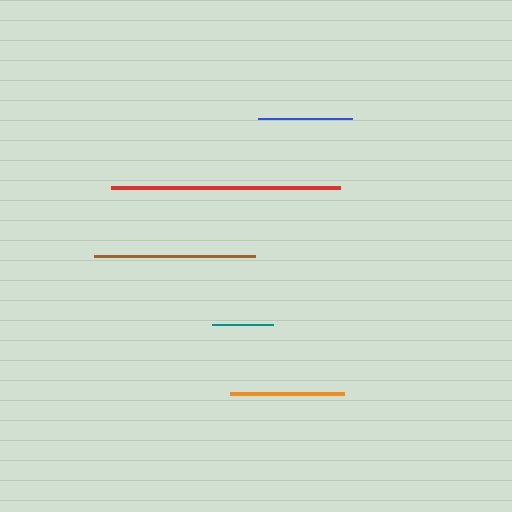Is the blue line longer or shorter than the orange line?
The orange line is longer than the blue line.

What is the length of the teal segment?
The teal segment is approximately 61 pixels long.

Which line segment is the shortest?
The teal line is the shortest at approximately 61 pixels.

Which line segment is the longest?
The red line is the longest at approximately 229 pixels.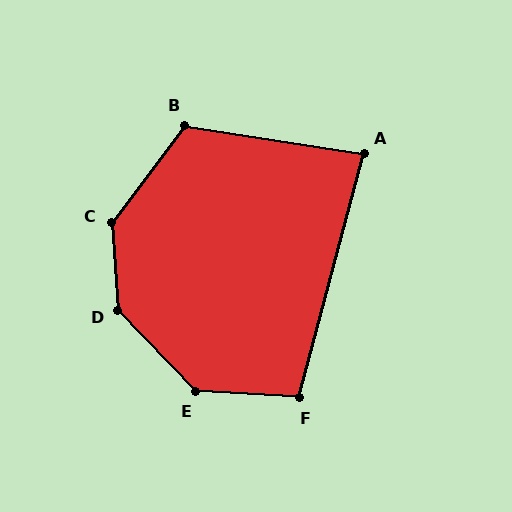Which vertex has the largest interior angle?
D, at approximately 140 degrees.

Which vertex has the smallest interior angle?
A, at approximately 84 degrees.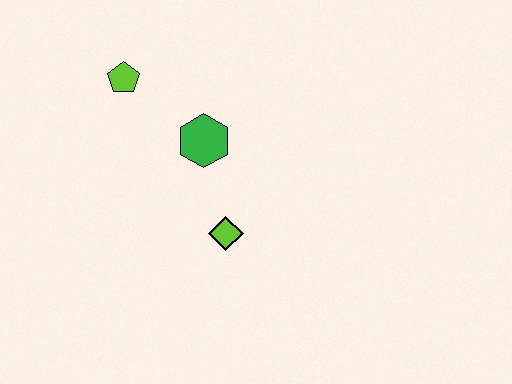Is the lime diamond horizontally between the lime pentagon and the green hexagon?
No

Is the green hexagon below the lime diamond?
No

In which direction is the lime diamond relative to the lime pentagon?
The lime diamond is below the lime pentagon.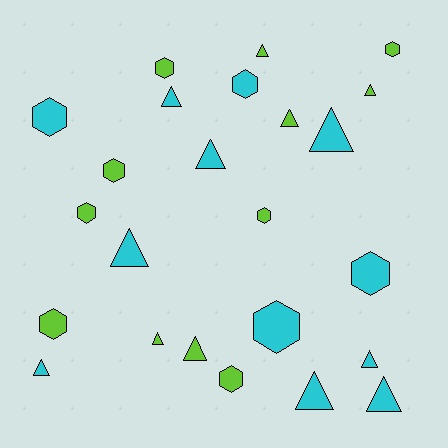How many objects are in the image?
There are 24 objects.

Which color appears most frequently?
Cyan, with 12 objects.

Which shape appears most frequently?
Triangle, with 13 objects.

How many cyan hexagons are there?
There are 4 cyan hexagons.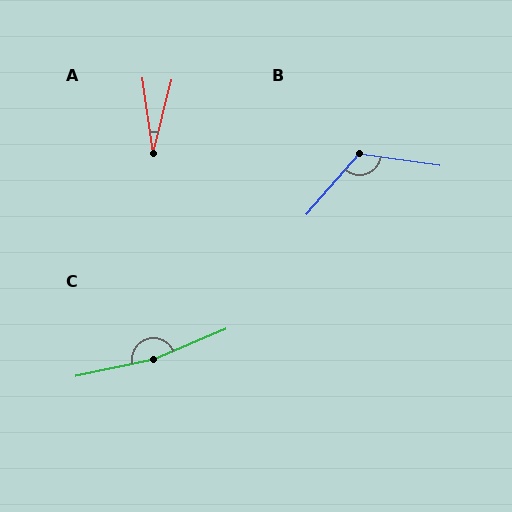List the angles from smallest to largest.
A (22°), B (123°), C (169°).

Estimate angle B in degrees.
Approximately 123 degrees.